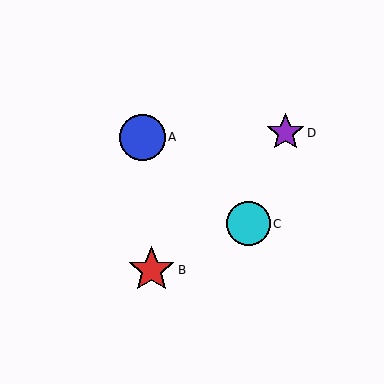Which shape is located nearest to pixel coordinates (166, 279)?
The red star (labeled B) at (151, 270) is nearest to that location.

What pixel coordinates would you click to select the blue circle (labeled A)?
Click at (142, 137) to select the blue circle A.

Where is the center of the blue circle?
The center of the blue circle is at (142, 137).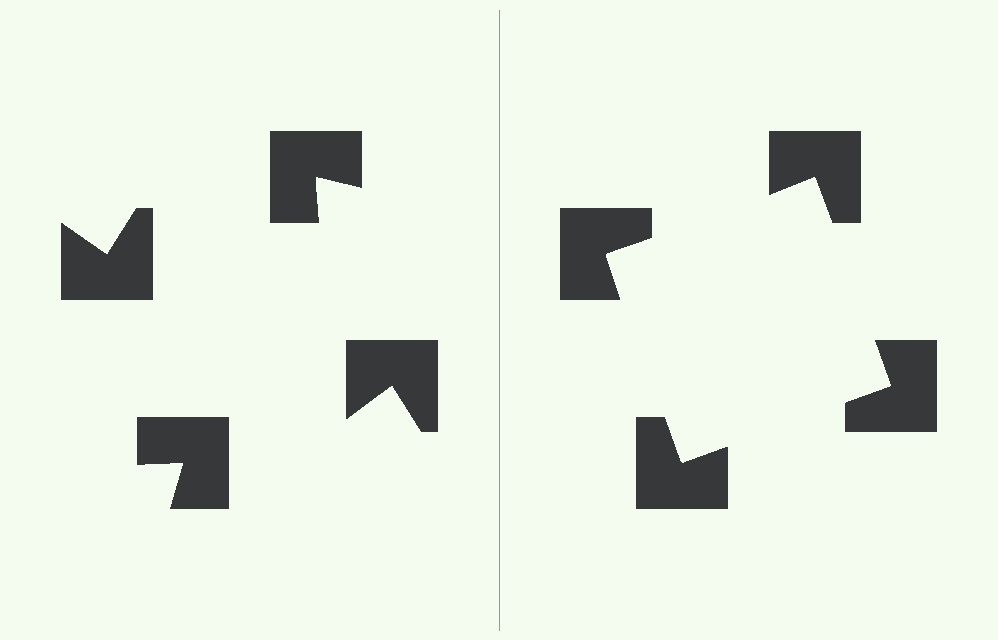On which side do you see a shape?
An illusory square appears on the right side. On the left side the wedge cuts are rotated, so no coherent shape forms.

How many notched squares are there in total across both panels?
8 — 4 on each side.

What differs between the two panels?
The notched squares are positioned identically on both sides; only the wedge orientations differ. On the right they align to a square; on the left they are misaligned.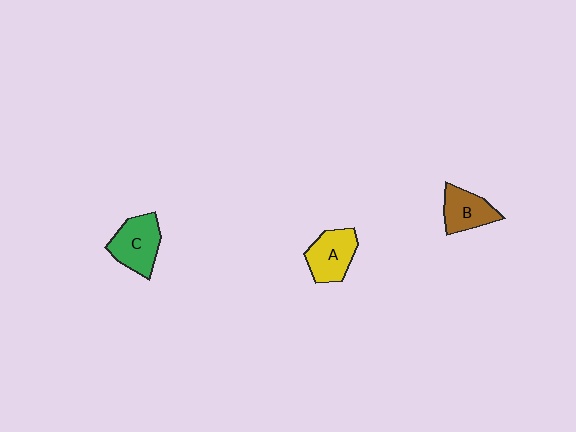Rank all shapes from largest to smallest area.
From largest to smallest: C (green), A (yellow), B (brown).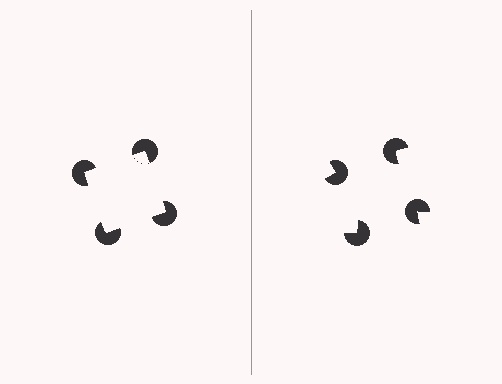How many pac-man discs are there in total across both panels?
8 — 4 on each side.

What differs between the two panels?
The pac-man discs are positioned identically on both sides; only the wedge orientations differ. On the left they align to a square; on the right they are misaligned.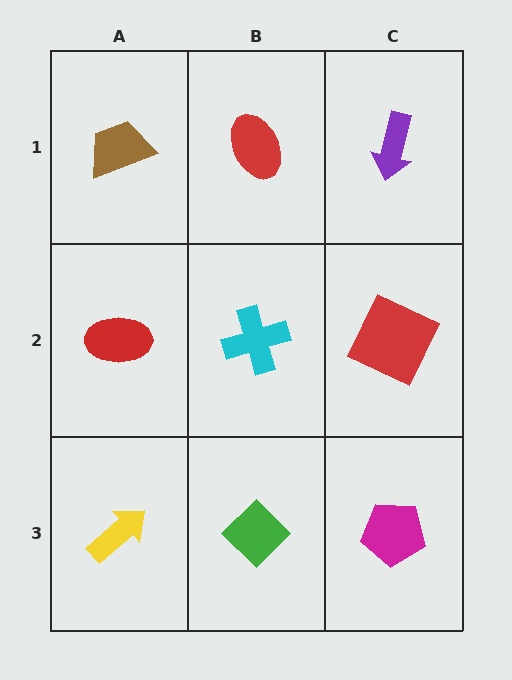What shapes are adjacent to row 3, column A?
A red ellipse (row 2, column A), a green diamond (row 3, column B).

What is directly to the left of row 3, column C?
A green diamond.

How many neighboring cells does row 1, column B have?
3.